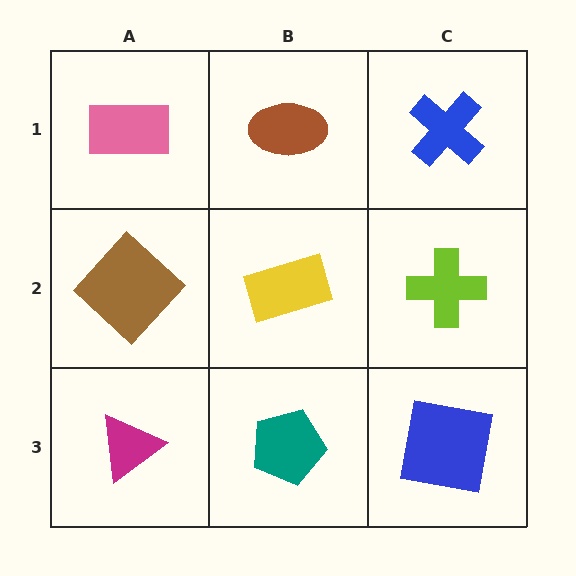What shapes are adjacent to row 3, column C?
A lime cross (row 2, column C), a teal pentagon (row 3, column B).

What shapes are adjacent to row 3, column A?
A brown diamond (row 2, column A), a teal pentagon (row 3, column B).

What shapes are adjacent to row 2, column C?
A blue cross (row 1, column C), a blue square (row 3, column C), a yellow rectangle (row 2, column B).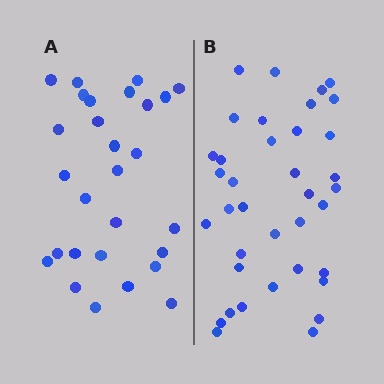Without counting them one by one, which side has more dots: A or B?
Region B (the right region) has more dots.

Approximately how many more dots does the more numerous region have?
Region B has roughly 8 or so more dots than region A.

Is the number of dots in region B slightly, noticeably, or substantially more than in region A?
Region B has noticeably more, but not dramatically so. The ratio is roughly 1.3 to 1.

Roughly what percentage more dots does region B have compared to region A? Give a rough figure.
About 30% more.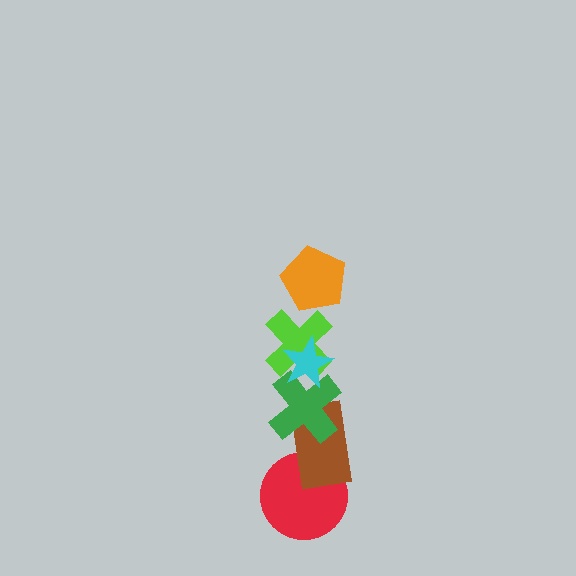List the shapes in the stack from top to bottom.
From top to bottom: the orange pentagon, the cyan star, the lime cross, the green cross, the brown rectangle, the red circle.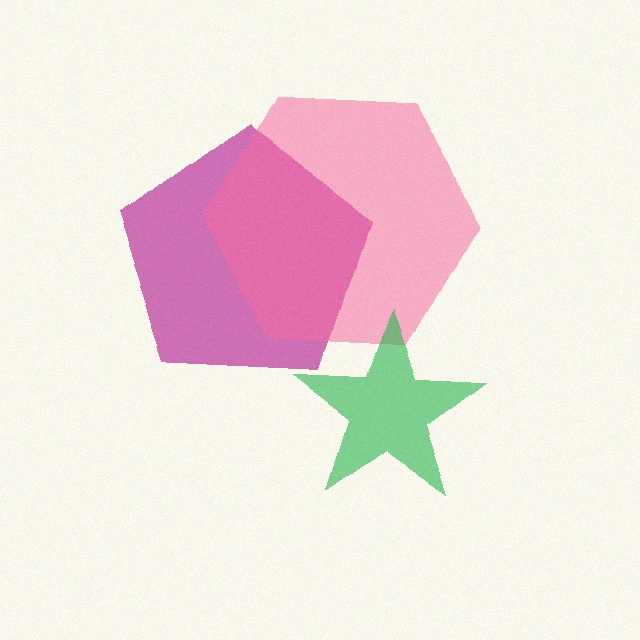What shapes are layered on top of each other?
The layered shapes are: a magenta pentagon, a pink hexagon, a green star.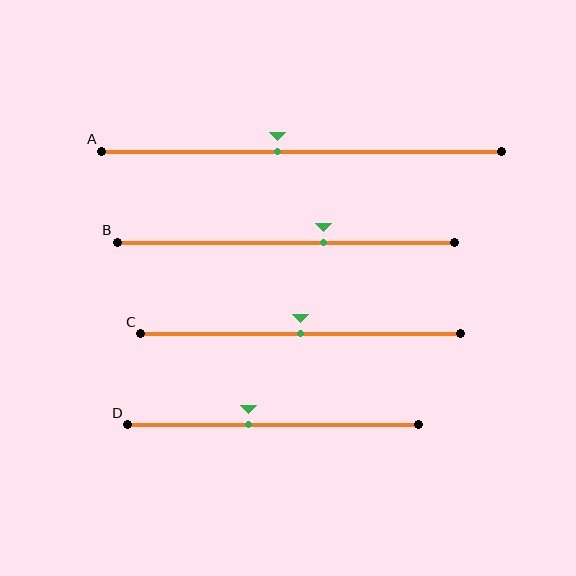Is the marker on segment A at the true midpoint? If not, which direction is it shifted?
No, the marker on segment A is shifted to the left by about 6% of the segment length.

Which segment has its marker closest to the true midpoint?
Segment C has its marker closest to the true midpoint.